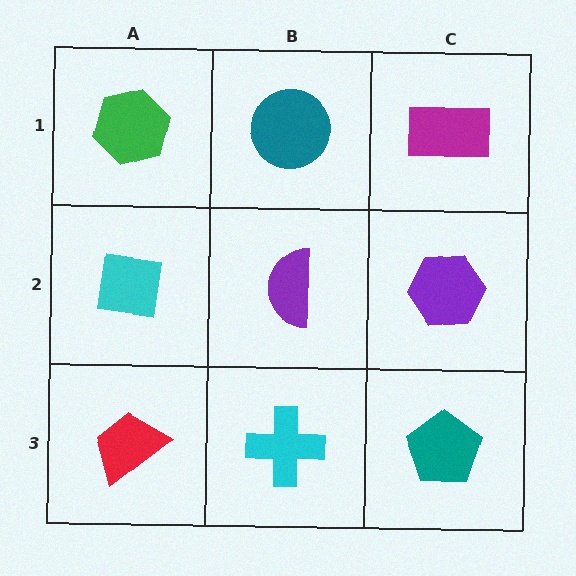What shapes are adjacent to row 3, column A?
A cyan square (row 2, column A), a cyan cross (row 3, column B).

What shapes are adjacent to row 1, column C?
A purple hexagon (row 2, column C), a teal circle (row 1, column B).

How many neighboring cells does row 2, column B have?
4.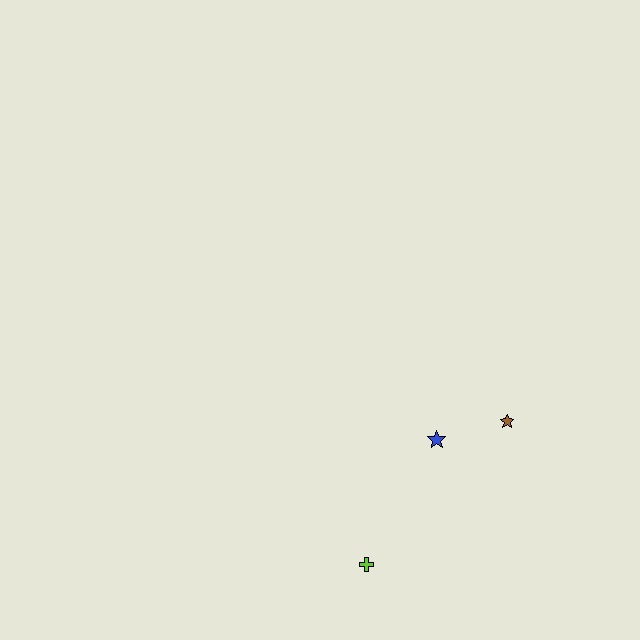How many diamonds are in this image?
There are no diamonds.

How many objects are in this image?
There are 3 objects.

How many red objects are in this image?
There are no red objects.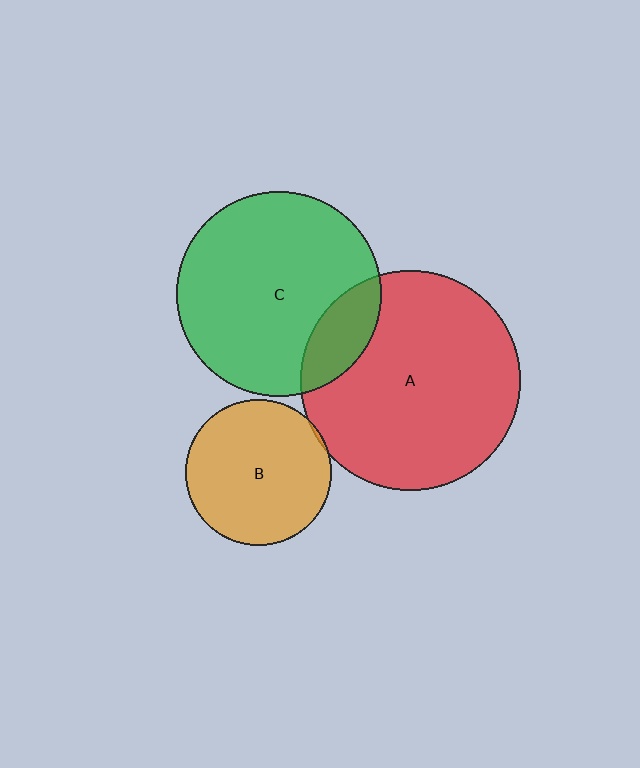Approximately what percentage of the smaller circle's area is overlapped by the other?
Approximately 5%.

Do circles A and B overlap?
Yes.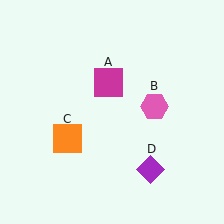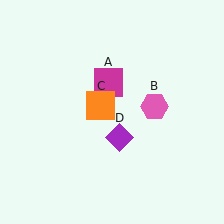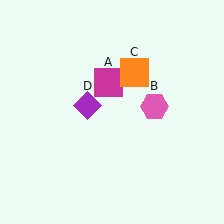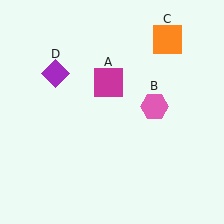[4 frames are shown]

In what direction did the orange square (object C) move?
The orange square (object C) moved up and to the right.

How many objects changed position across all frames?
2 objects changed position: orange square (object C), purple diamond (object D).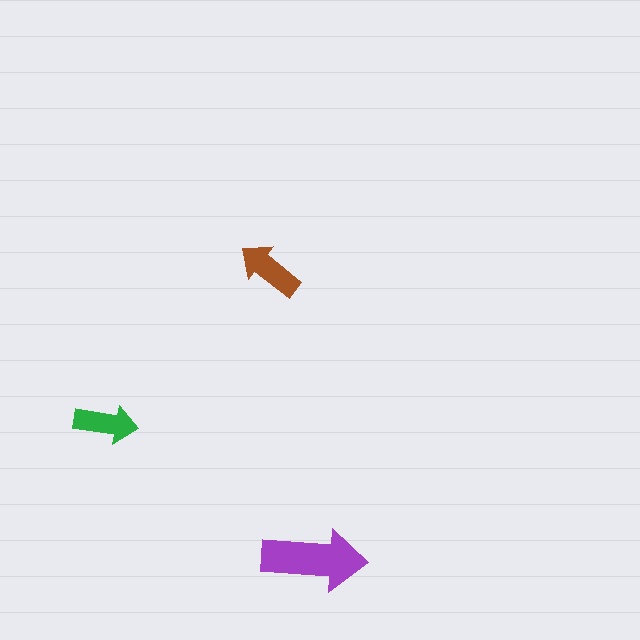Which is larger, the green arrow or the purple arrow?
The purple one.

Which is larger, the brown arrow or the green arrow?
The brown one.